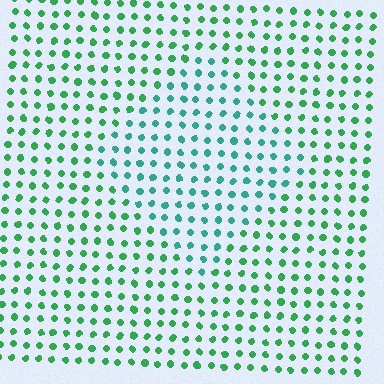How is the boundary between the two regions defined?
The boundary is defined purely by a slight shift in hue (about 30 degrees). Spacing, size, and orientation are identical on both sides.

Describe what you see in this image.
The image is filled with small green elements in a uniform arrangement. A diamond-shaped region is visible where the elements are tinted to a slightly different hue, forming a subtle color boundary.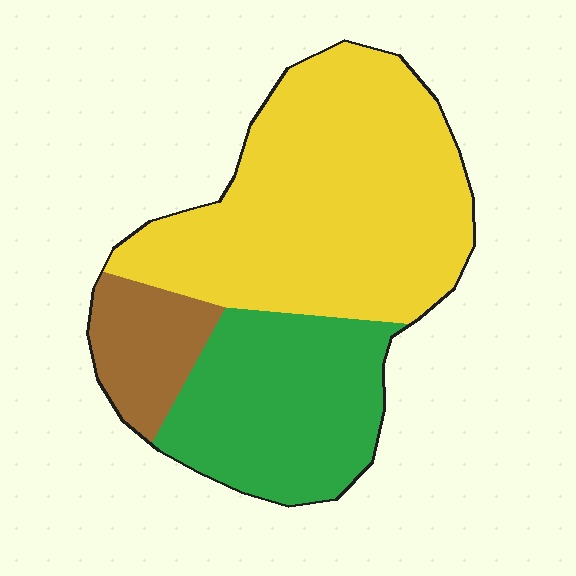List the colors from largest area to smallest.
From largest to smallest: yellow, green, brown.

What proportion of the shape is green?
Green covers roughly 30% of the shape.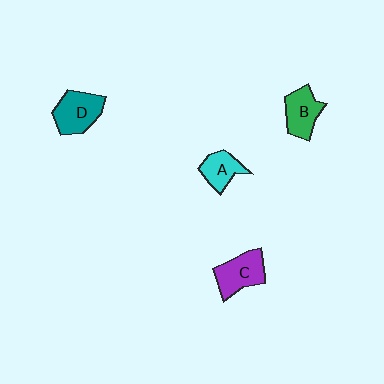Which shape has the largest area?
Shape D (teal).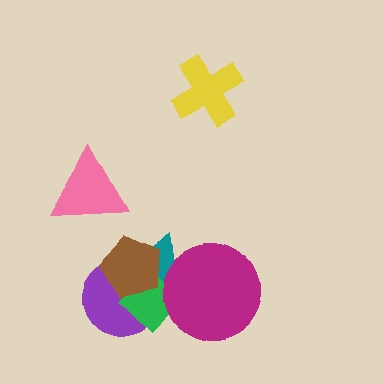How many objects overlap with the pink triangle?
0 objects overlap with the pink triangle.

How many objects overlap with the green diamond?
4 objects overlap with the green diamond.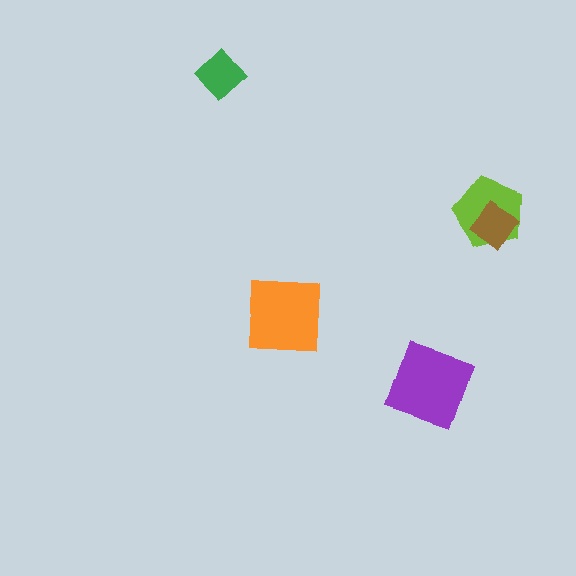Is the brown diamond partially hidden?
No, no other shape covers it.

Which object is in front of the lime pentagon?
The brown diamond is in front of the lime pentagon.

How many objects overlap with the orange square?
0 objects overlap with the orange square.